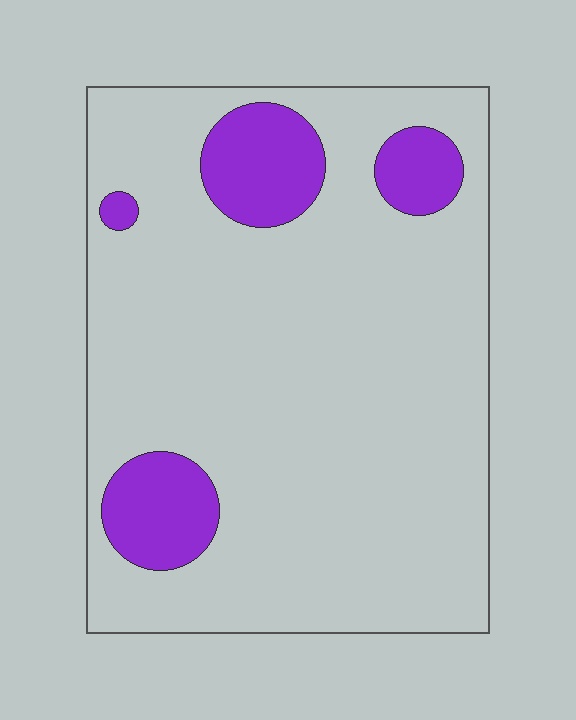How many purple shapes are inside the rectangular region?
4.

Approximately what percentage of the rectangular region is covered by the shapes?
Approximately 15%.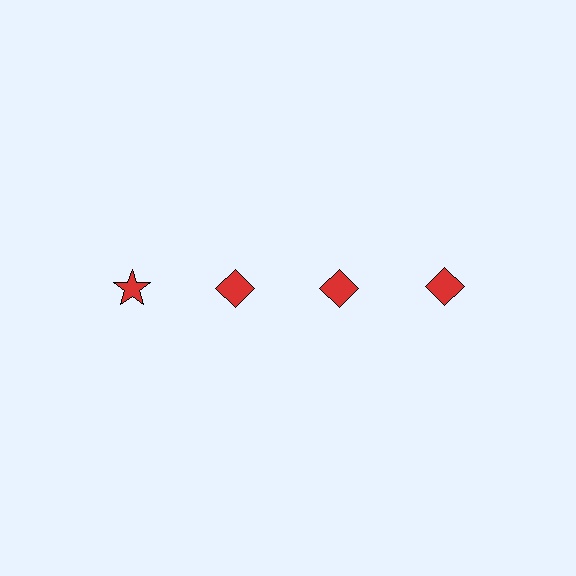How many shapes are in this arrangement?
There are 4 shapes arranged in a grid pattern.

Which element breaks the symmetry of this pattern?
The red star in the top row, leftmost column breaks the symmetry. All other shapes are red diamonds.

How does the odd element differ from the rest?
It has a different shape: star instead of diamond.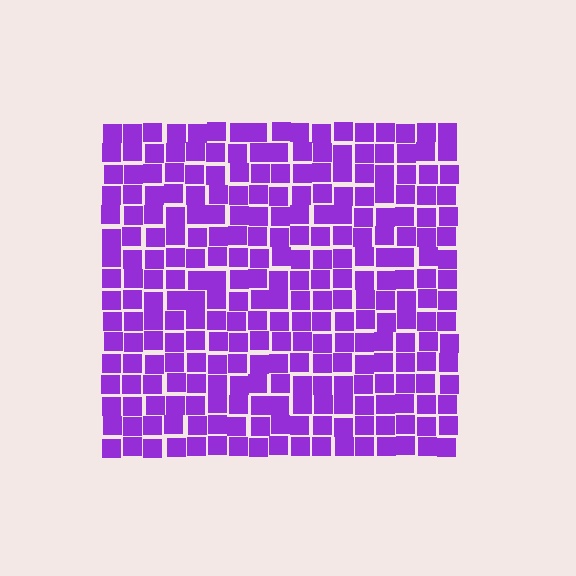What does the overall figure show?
The overall figure shows a square.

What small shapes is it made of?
It is made of small squares.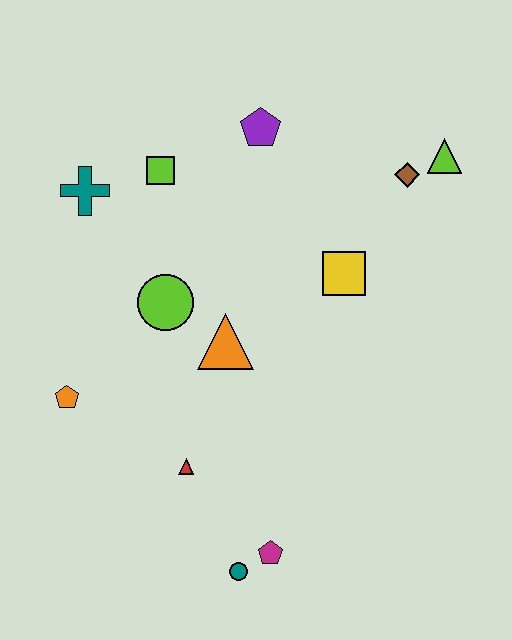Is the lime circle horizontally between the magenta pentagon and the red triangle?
No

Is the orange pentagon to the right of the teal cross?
No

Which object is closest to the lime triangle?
The brown diamond is closest to the lime triangle.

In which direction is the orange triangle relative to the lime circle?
The orange triangle is to the right of the lime circle.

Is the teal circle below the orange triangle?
Yes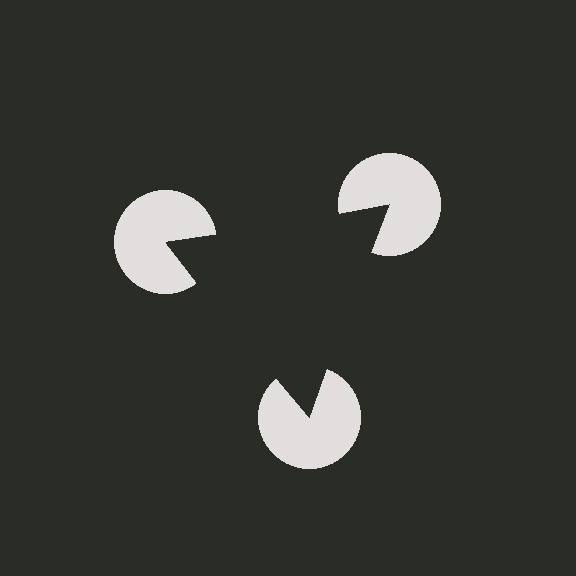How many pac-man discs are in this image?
There are 3 — one at each vertex of the illusory triangle.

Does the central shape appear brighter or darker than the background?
It typically appears slightly darker than the background, even though no actual brightness change is drawn.